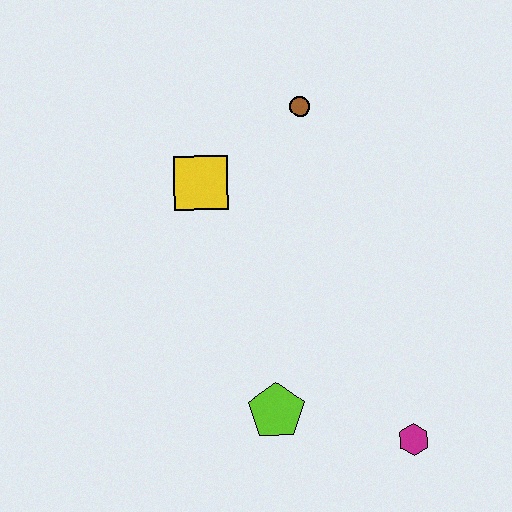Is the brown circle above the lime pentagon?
Yes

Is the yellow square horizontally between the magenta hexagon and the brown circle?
No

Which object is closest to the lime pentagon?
The magenta hexagon is closest to the lime pentagon.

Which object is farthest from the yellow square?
The magenta hexagon is farthest from the yellow square.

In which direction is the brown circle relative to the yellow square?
The brown circle is to the right of the yellow square.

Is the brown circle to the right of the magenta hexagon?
No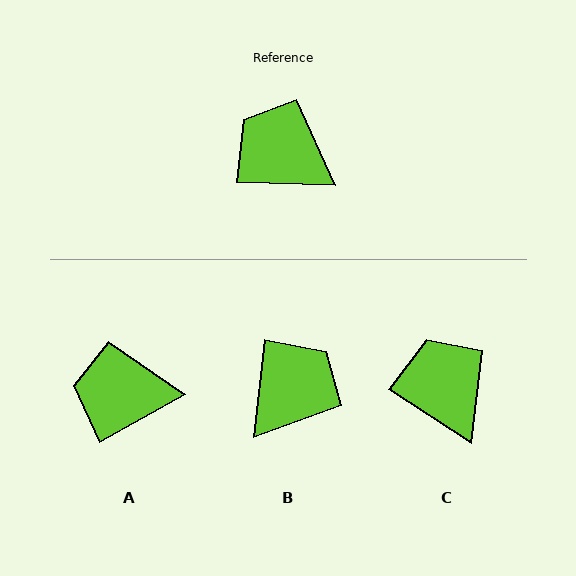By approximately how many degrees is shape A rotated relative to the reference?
Approximately 31 degrees counter-clockwise.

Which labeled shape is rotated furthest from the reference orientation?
B, about 95 degrees away.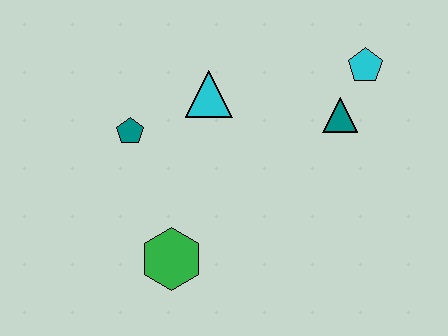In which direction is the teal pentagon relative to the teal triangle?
The teal pentagon is to the left of the teal triangle.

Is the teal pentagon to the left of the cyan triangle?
Yes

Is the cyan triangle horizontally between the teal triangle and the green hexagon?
Yes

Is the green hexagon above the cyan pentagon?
No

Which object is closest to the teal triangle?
The cyan pentagon is closest to the teal triangle.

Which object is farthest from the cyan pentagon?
The green hexagon is farthest from the cyan pentagon.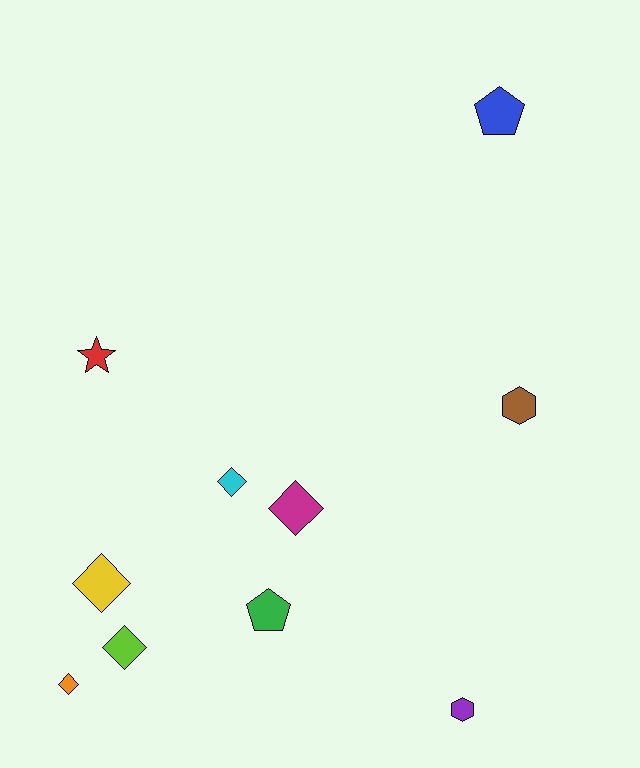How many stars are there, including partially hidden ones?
There is 1 star.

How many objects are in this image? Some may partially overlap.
There are 10 objects.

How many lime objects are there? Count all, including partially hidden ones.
There is 1 lime object.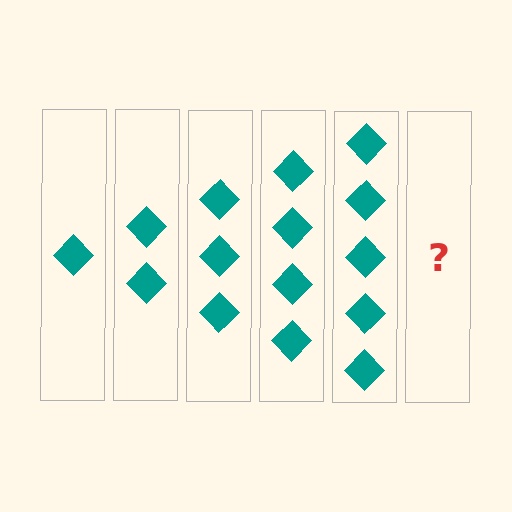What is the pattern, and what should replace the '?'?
The pattern is that each step adds one more diamond. The '?' should be 6 diamonds.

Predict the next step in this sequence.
The next step is 6 diamonds.